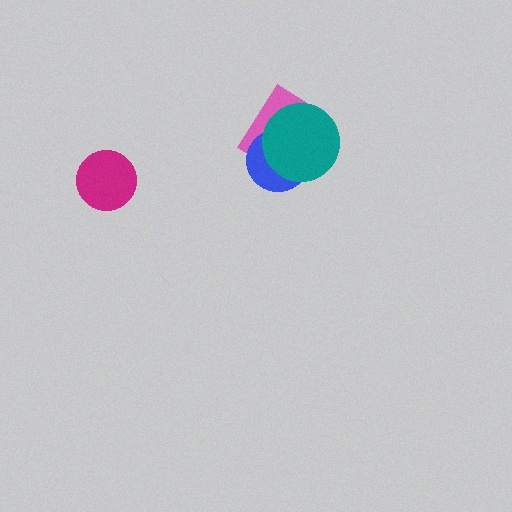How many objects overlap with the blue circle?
2 objects overlap with the blue circle.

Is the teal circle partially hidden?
No, no other shape covers it.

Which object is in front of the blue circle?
The teal circle is in front of the blue circle.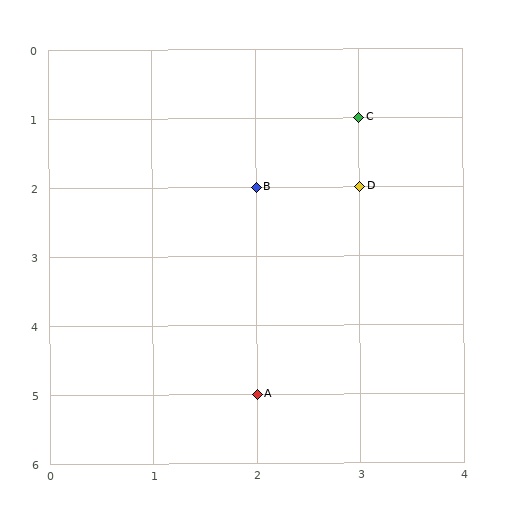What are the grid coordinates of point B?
Point B is at grid coordinates (2, 2).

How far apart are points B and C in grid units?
Points B and C are 1 column and 1 row apart (about 1.4 grid units diagonally).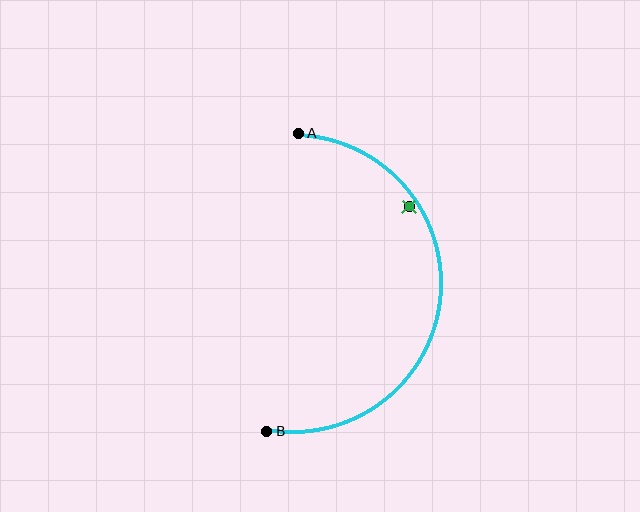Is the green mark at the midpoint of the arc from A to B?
No — the green mark does not lie on the arc at all. It sits slightly inside the curve.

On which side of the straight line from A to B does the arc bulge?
The arc bulges to the right of the straight line connecting A and B.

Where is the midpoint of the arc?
The arc midpoint is the point on the curve farthest from the straight line joining A and B. It sits to the right of that line.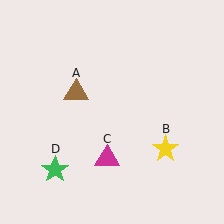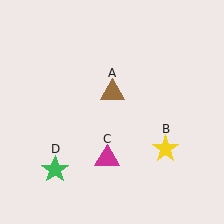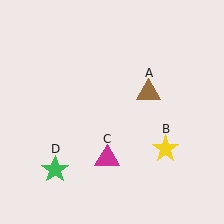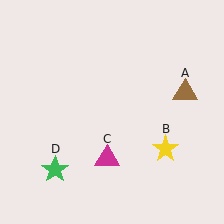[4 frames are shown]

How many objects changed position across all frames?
1 object changed position: brown triangle (object A).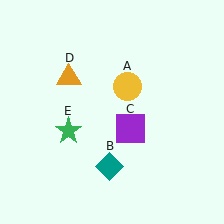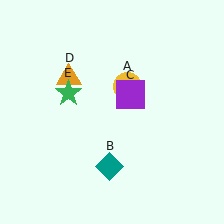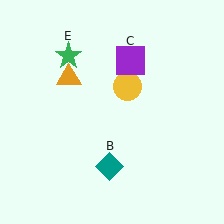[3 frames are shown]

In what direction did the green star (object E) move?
The green star (object E) moved up.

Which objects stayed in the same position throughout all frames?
Yellow circle (object A) and teal diamond (object B) and orange triangle (object D) remained stationary.